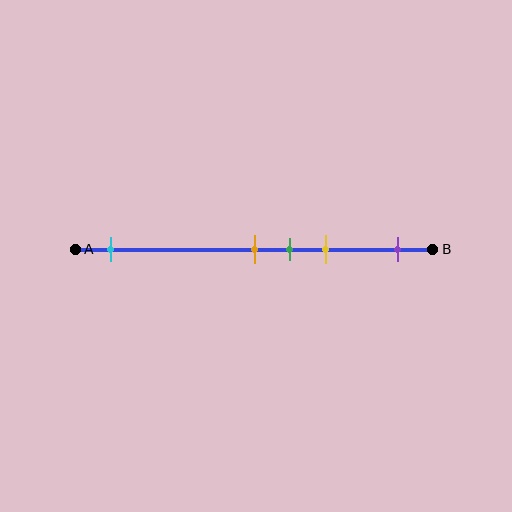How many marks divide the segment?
There are 5 marks dividing the segment.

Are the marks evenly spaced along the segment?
No, the marks are not evenly spaced.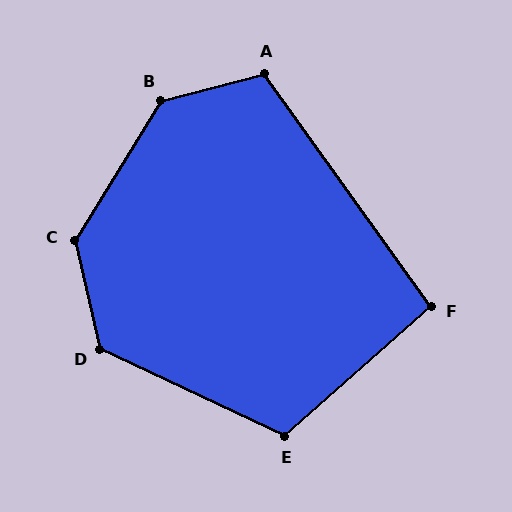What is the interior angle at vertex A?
Approximately 111 degrees (obtuse).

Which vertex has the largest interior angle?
B, at approximately 136 degrees.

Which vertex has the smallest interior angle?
F, at approximately 96 degrees.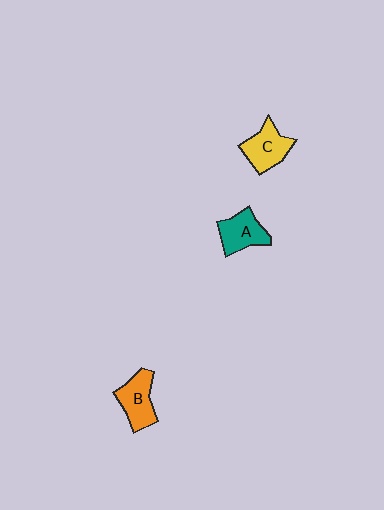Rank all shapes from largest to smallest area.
From largest to smallest: B (orange), C (yellow), A (teal).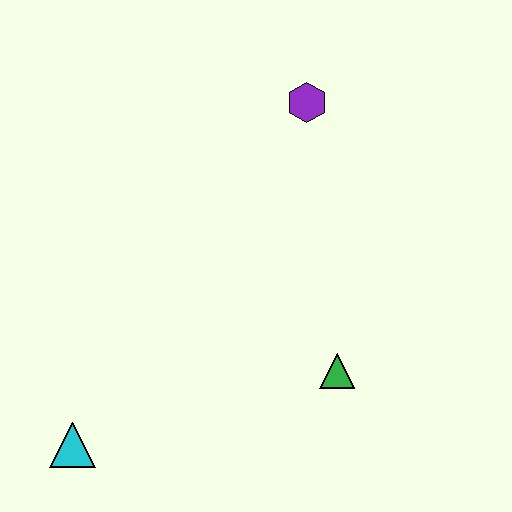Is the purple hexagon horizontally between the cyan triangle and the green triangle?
Yes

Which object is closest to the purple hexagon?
The green triangle is closest to the purple hexagon.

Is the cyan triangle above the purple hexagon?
No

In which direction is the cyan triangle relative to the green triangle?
The cyan triangle is to the left of the green triangle.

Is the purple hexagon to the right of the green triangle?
No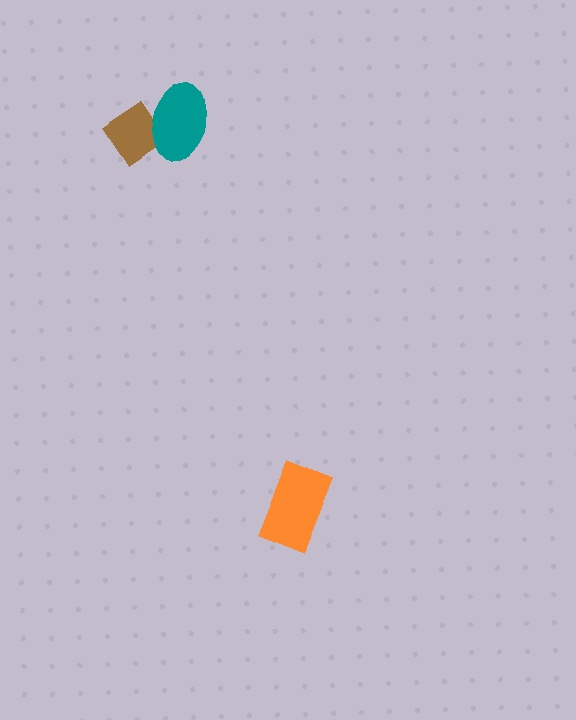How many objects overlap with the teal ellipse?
1 object overlaps with the teal ellipse.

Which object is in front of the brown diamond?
The teal ellipse is in front of the brown diamond.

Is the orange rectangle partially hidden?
No, no other shape covers it.